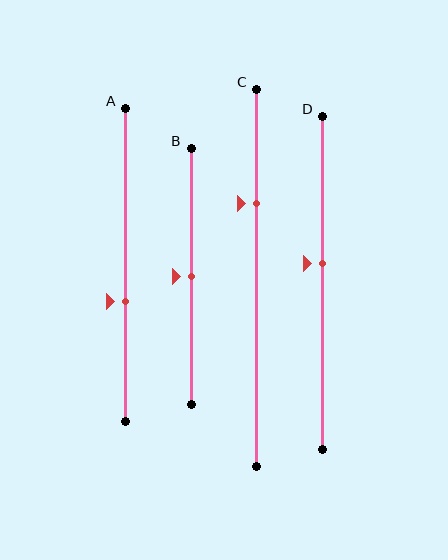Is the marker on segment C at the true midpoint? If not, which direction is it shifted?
No, the marker on segment C is shifted upward by about 20% of the segment length.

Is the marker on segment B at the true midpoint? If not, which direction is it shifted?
Yes, the marker on segment B is at the true midpoint.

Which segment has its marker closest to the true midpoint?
Segment B has its marker closest to the true midpoint.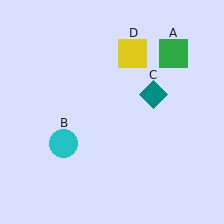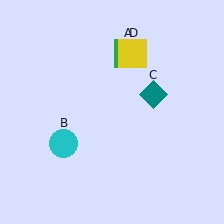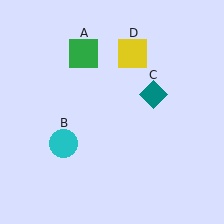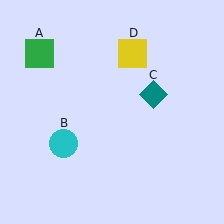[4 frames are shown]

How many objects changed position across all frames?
1 object changed position: green square (object A).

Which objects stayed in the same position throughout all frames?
Cyan circle (object B) and teal diamond (object C) and yellow square (object D) remained stationary.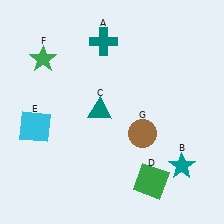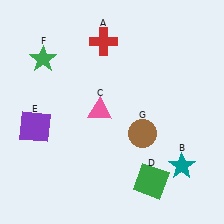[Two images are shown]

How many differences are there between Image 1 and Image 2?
There are 3 differences between the two images.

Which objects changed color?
A changed from teal to red. C changed from teal to pink. E changed from cyan to purple.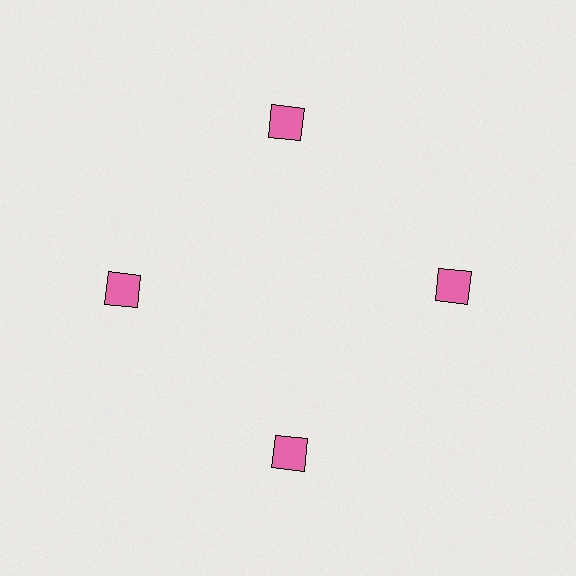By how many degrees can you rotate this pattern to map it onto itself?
The pattern maps onto itself every 90 degrees of rotation.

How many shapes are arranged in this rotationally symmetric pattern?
There are 4 shapes, arranged in 4 groups of 1.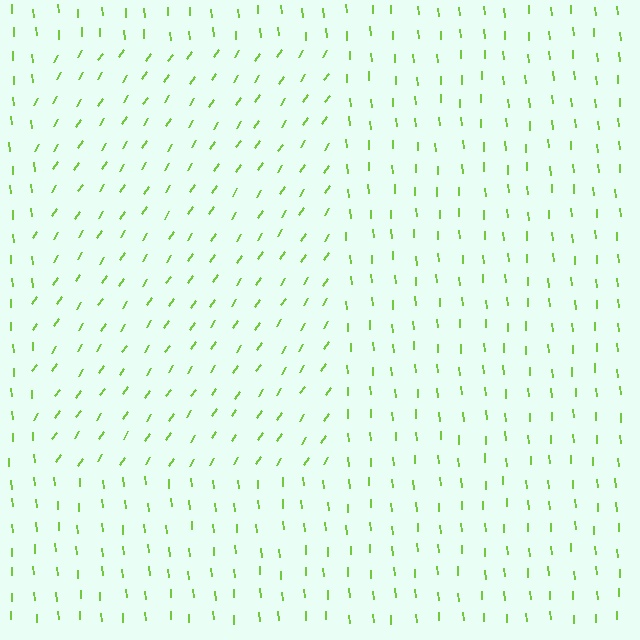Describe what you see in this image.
The image is filled with small lime line segments. A rectangle region in the image has lines oriented differently from the surrounding lines, creating a visible texture boundary.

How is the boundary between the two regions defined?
The boundary is defined purely by a change in line orientation (approximately 37 degrees difference). All lines are the same color and thickness.